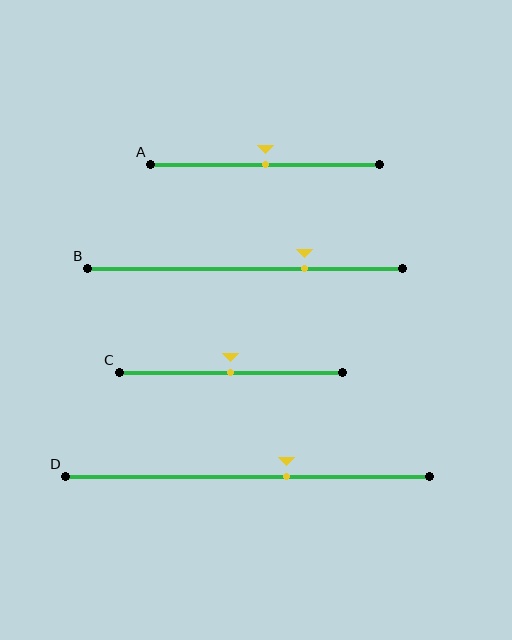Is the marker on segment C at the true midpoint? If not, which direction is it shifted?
Yes, the marker on segment C is at the true midpoint.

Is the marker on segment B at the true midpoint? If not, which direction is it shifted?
No, the marker on segment B is shifted to the right by about 19% of the segment length.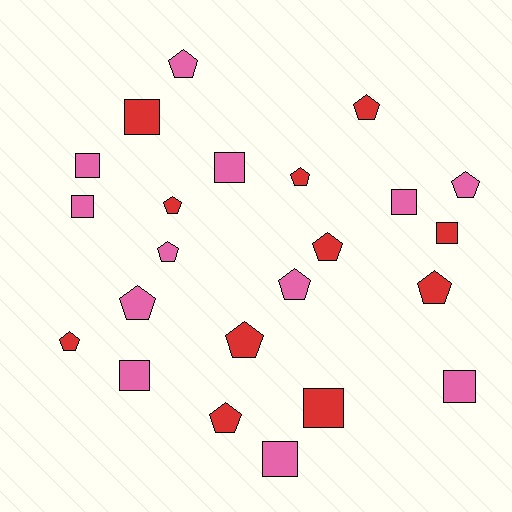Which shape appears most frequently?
Pentagon, with 13 objects.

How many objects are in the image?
There are 23 objects.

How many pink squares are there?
There are 7 pink squares.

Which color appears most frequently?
Pink, with 12 objects.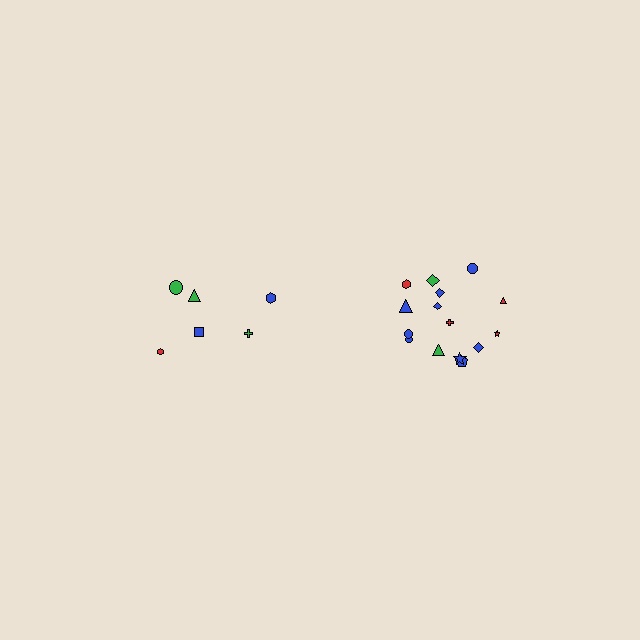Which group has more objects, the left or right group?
The right group.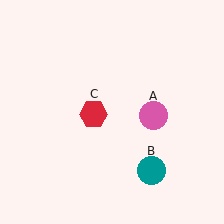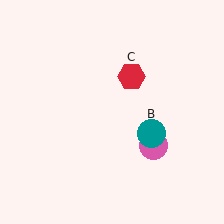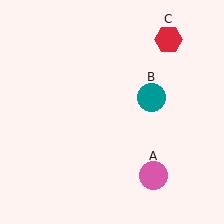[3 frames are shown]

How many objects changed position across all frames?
3 objects changed position: pink circle (object A), teal circle (object B), red hexagon (object C).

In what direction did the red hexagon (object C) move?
The red hexagon (object C) moved up and to the right.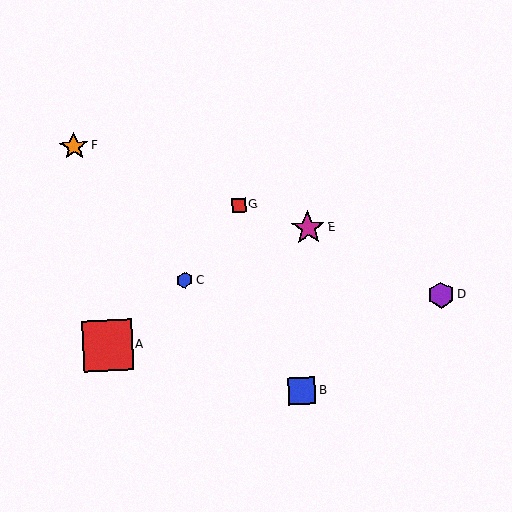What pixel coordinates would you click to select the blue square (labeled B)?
Click at (302, 391) to select the blue square B.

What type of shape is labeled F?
Shape F is an orange star.